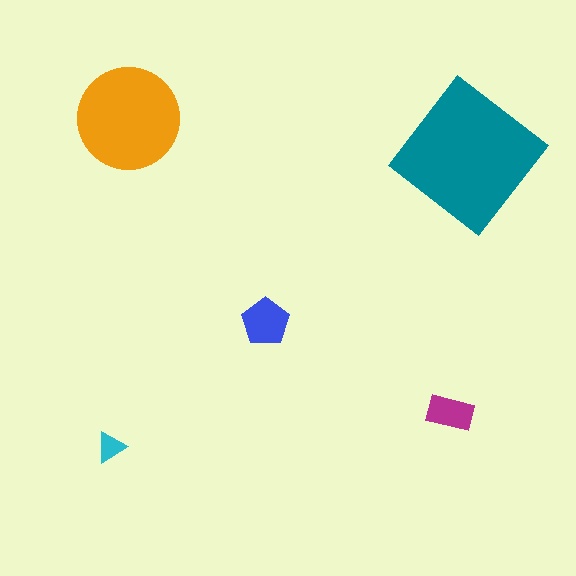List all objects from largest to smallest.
The teal diamond, the orange circle, the blue pentagon, the magenta rectangle, the cyan triangle.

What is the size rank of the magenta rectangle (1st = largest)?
4th.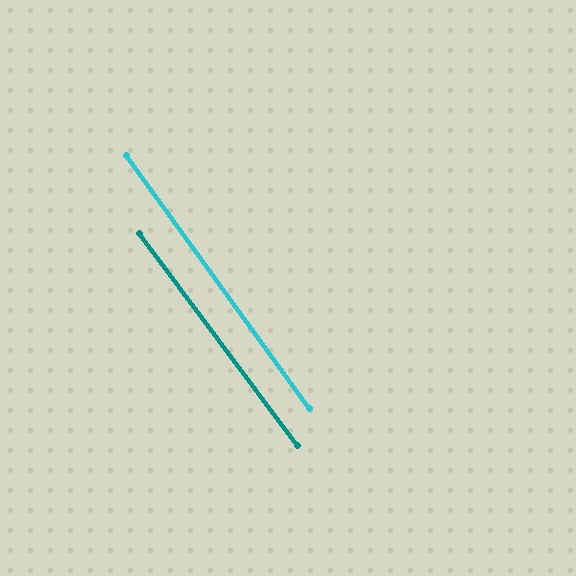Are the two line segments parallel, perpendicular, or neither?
Parallel — their directions differ by only 0.7°.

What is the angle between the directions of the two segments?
Approximately 1 degree.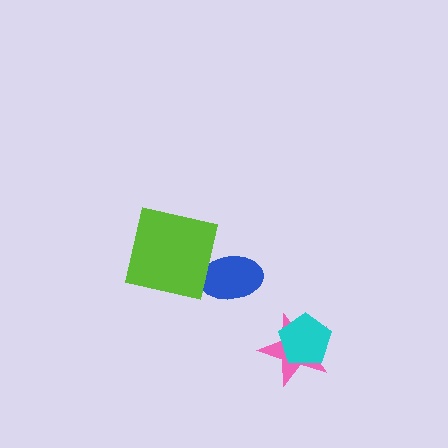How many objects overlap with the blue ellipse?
0 objects overlap with the blue ellipse.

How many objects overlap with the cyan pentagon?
1 object overlaps with the cyan pentagon.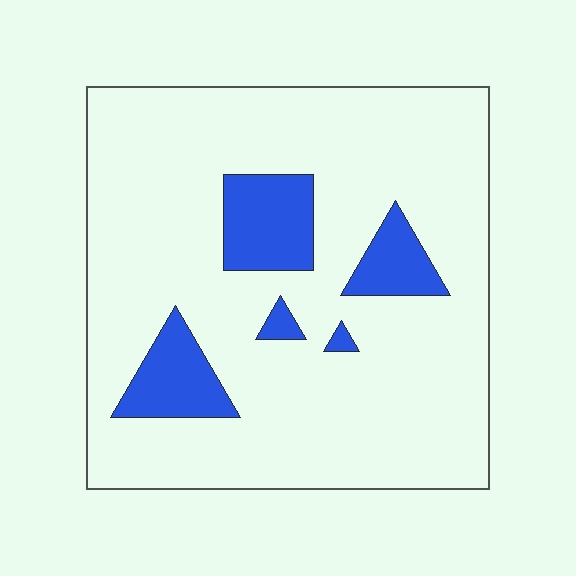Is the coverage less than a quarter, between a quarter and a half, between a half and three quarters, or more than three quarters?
Less than a quarter.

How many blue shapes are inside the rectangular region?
5.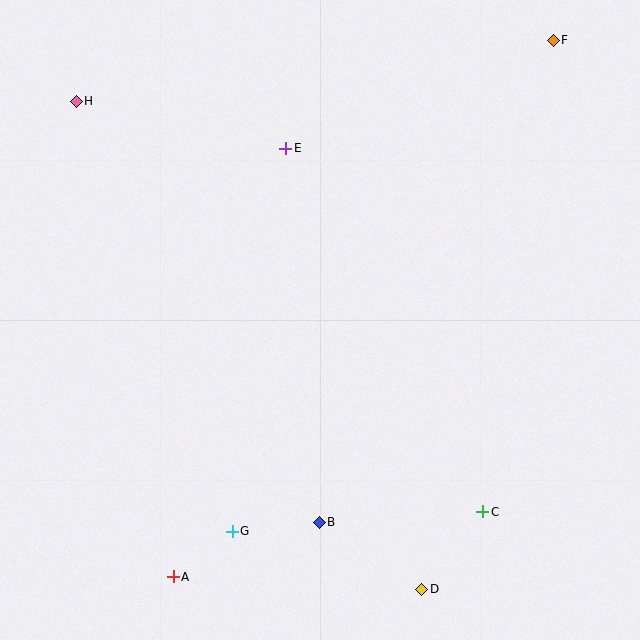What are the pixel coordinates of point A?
Point A is at (173, 577).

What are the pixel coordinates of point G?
Point G is at (232, 531).